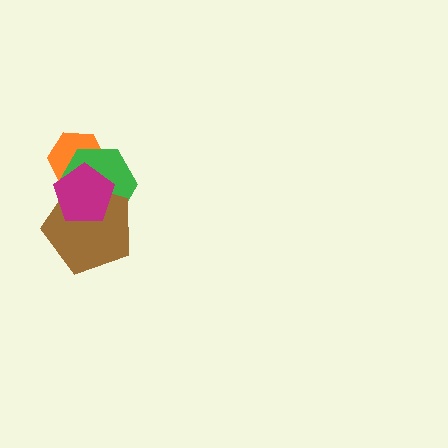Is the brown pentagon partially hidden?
Yes, it is partially covered by another shape.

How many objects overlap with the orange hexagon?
3 objects overlap with the orange hexagon.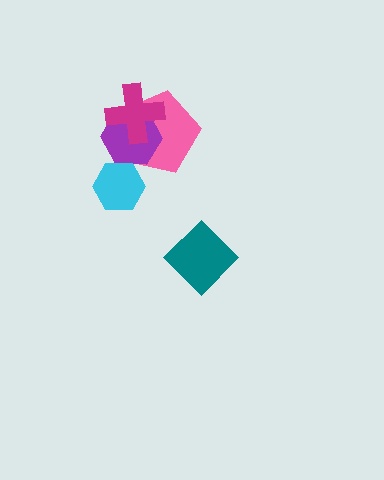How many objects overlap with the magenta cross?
2 objects overlap with the magenta cross.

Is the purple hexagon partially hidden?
Yes, it is partially covered by another shape.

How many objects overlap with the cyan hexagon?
1 object overlaps with the cyan hexagon.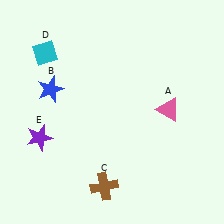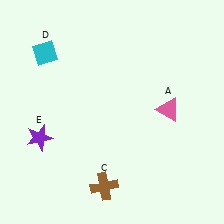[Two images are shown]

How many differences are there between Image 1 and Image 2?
There is 1 difference between the two images.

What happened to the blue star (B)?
The blue star (B) was removed in Image 2. It was in the top-left area of Image 1.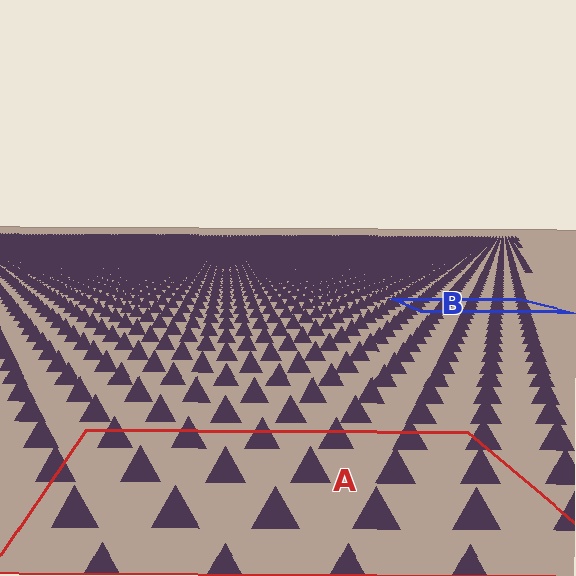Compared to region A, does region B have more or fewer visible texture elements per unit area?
Region B has more texture elements per unit area — they are packed more densely because it is farther away.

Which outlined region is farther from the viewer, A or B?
Region B is farther from the viewer — the texture elements inside it appear smaller and more densely packed.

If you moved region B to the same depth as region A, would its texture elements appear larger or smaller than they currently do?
They would appear larger. At a closer depth, the same texture elements are projected at a bigger on-screen size.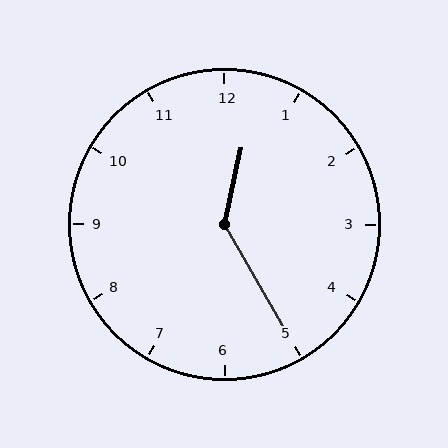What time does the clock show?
12:25.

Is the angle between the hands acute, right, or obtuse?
It is obtuse.